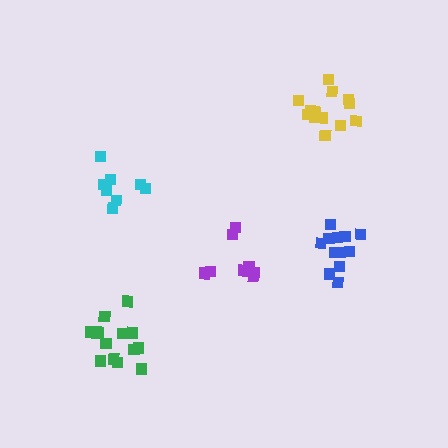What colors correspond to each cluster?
The clusters are colored: purple, blue, yellow, cyan, green.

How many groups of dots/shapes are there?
There are 5 groups.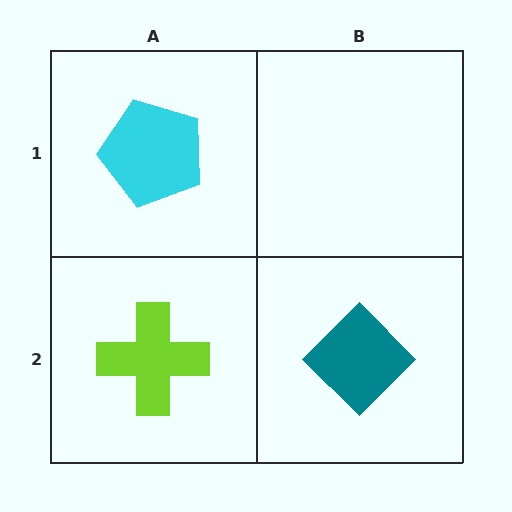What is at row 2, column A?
A lime cross.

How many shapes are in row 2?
2 shapes.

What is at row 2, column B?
A teal diamond.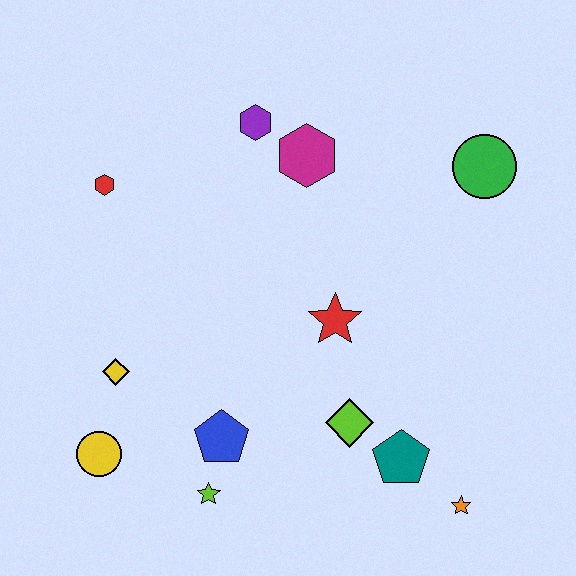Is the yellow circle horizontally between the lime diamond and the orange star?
No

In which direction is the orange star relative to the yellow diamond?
The orange star is to the right of the yellow diamond.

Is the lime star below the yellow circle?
Yes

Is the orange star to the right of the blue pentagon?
Yes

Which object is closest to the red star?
The lime diamond is closest to the red star.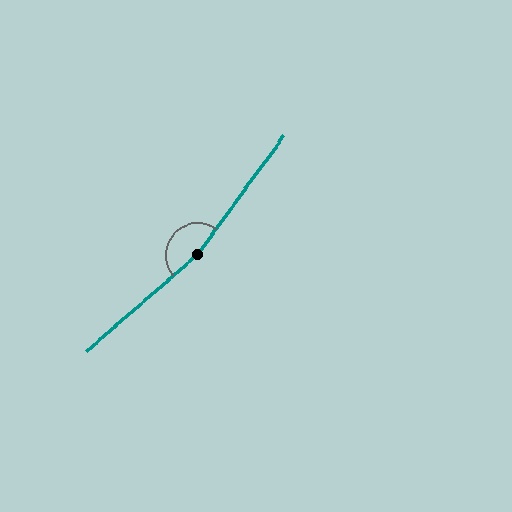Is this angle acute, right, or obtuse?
It is obtuse.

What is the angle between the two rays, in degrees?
Approximately 167 degrees.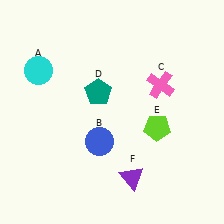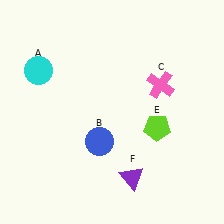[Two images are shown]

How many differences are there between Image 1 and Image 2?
There is 1 difference between the two images.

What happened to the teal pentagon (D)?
The teal pentagon (D) was removed in Image 2. It was in the top-left area of Image 1.